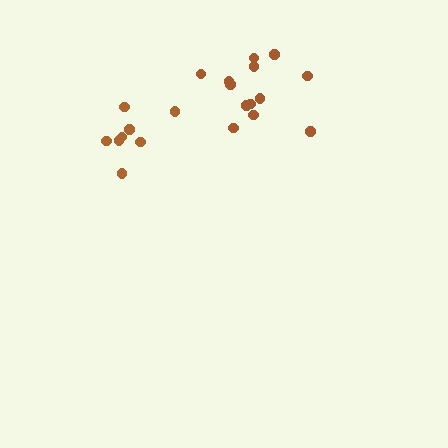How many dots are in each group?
Group 1: 13 dots, Group 2: 8 dots (21 total).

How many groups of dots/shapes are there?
There are 2 groups.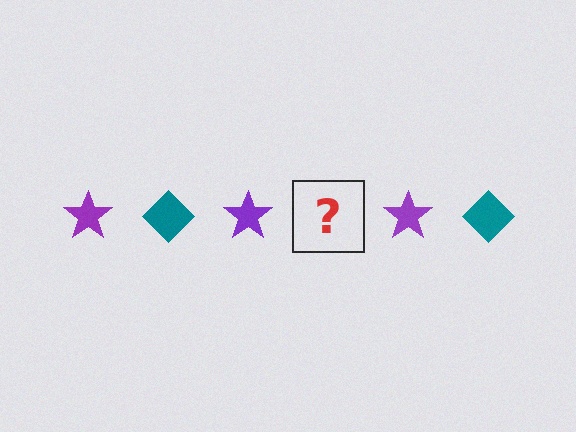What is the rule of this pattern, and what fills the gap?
The rule is that the pattern alternates between purple star and teal diamond. The gap should be filled with a teal diamond.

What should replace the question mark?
The question mark should be replaced with a teal diamond.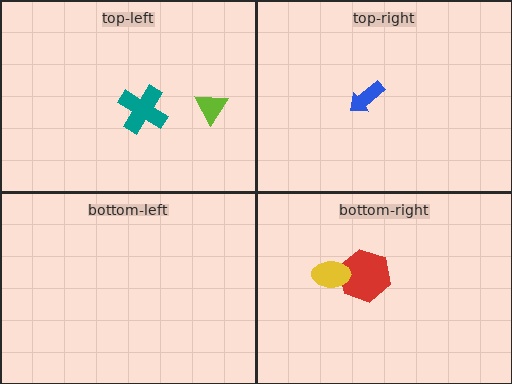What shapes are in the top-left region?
The teal cross, the lime triangle.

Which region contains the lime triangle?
The top-left region.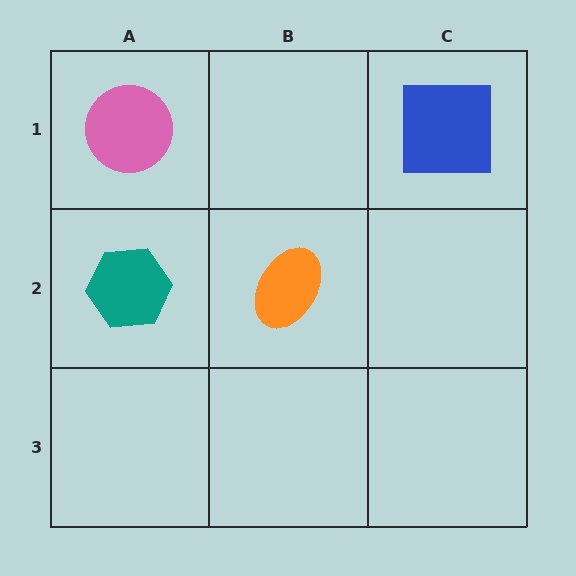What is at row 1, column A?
A pink circle.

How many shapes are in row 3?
0 shapes.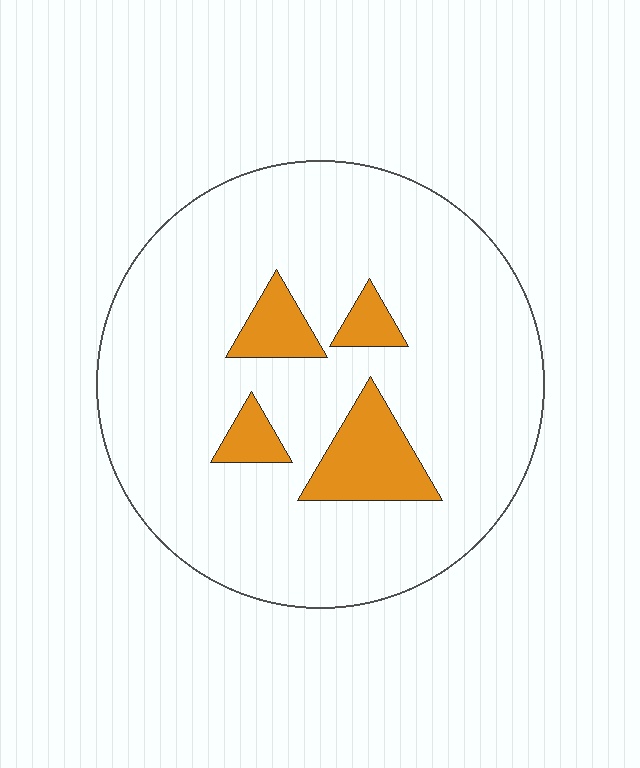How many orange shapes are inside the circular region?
4.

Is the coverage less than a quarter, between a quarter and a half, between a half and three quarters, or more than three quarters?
Less than a quarter.